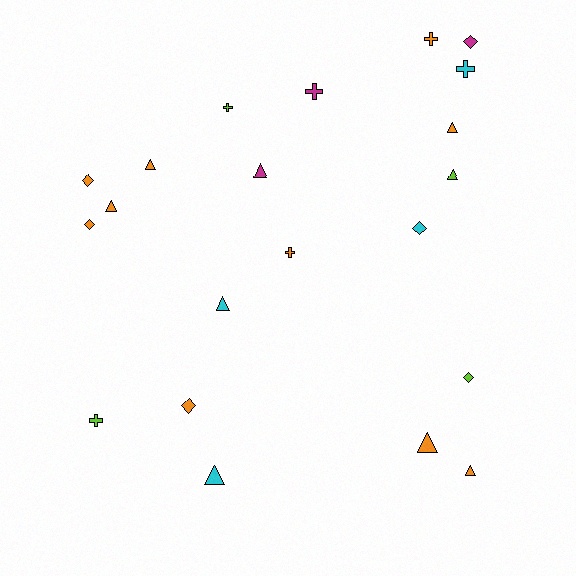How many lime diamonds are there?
There is 1 lime diamond.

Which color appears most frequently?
Orange, with 10 objects.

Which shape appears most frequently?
Triangle, with 9 objects.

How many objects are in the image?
There are 21 objects.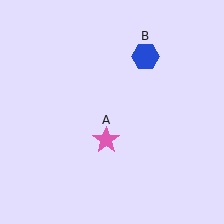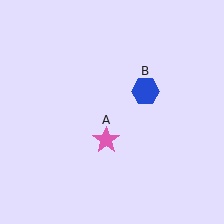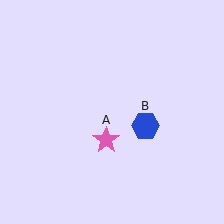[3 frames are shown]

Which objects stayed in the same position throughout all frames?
Pink star (object A) remained stationary.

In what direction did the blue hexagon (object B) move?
The blue hexagon (object B) moved down.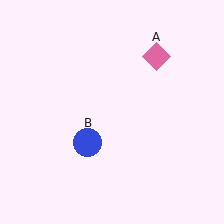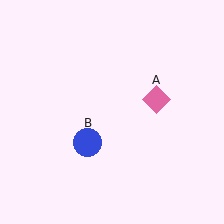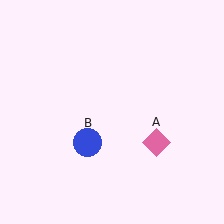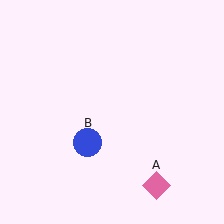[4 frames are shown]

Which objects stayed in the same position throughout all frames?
Blue circle (object B) remained stationary.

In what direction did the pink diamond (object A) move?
The pink diamond (object A) moved down.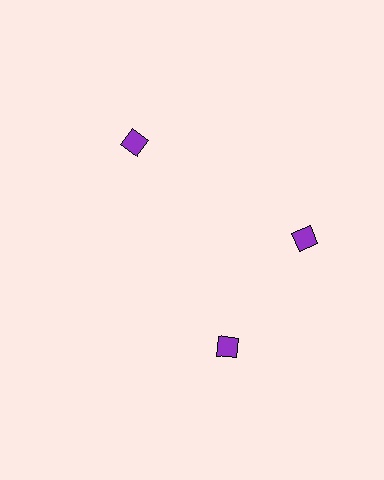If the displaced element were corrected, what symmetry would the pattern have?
It would have 3-fold rotational symmetry — the pattern would map onto itself every 120 degrees.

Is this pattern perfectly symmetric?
No. The 3 purple diamonds are arranged in a ring, but one element near the 7 o'clock position is rotated out of alignment along the ring, breaking the 3-fold rotational symmetry.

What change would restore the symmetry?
The symmetry would be restored by rotating it back into even spacing with its neighbors so that all 3 diamonds sit at equal angles and equal distance from the center.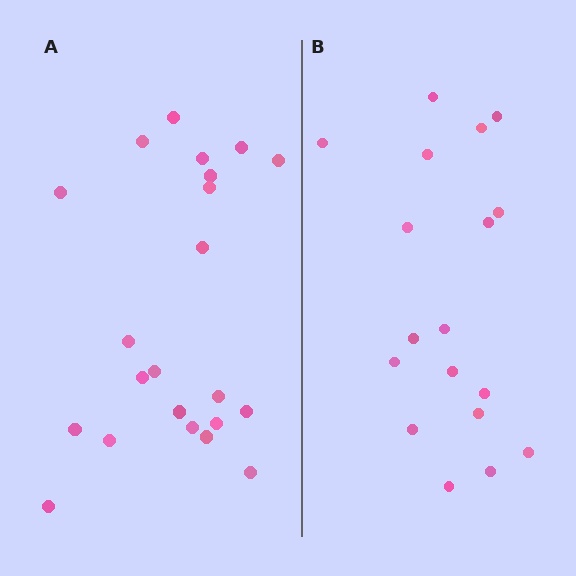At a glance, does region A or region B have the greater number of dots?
Region A (the left region) has more dots.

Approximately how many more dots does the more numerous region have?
Region A has about 4 more dots than region B.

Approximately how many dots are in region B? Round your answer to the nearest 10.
About 20 dots. (The exact count is 18, which rounds to 20.)